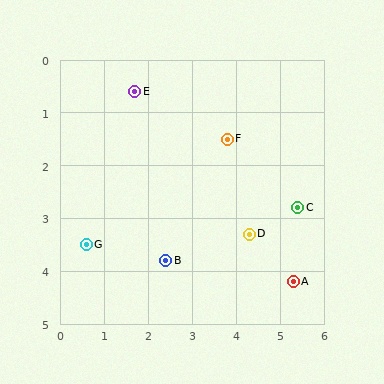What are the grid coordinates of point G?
Point G is at approximately (0.6, 3.5).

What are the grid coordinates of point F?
Point F is at approximately (3.8, 1.5).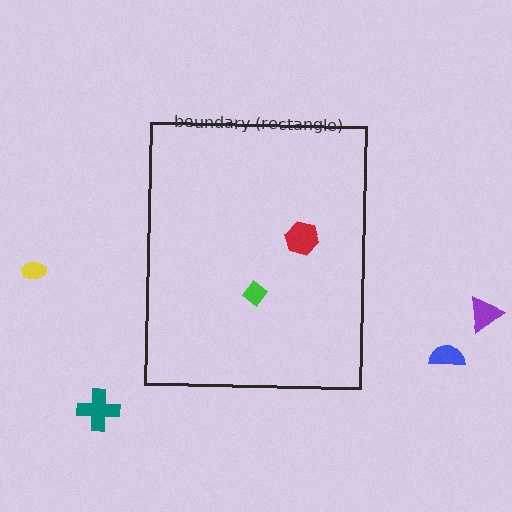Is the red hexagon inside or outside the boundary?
Inside.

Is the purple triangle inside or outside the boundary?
Outside.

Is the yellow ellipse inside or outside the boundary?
Outside.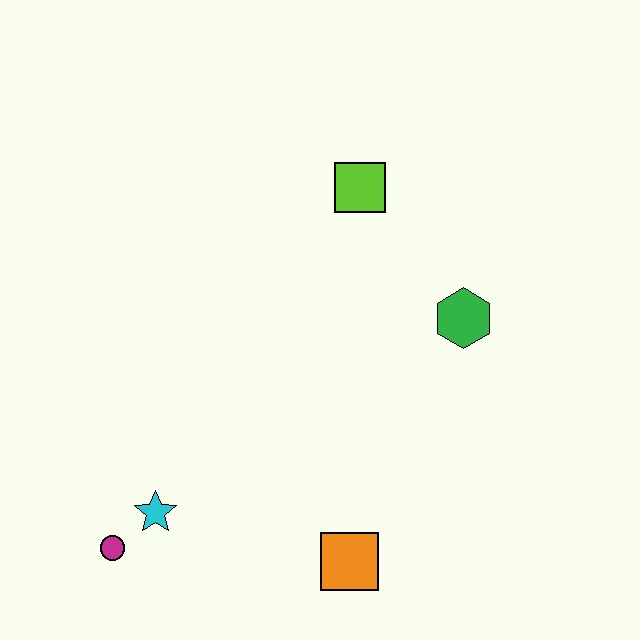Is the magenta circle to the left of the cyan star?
Yes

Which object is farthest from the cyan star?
The lime square is farthest from the cyan star.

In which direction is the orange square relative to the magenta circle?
The orange square is to the right of the magenta circle.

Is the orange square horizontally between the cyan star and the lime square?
Yes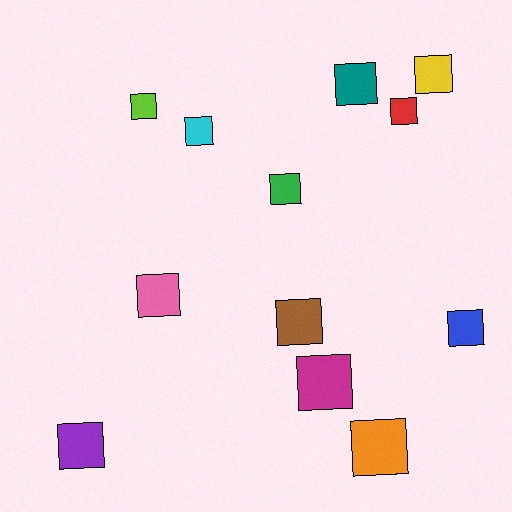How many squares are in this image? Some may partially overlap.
There are 12 squares.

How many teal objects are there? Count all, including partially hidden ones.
There is 1 teal object.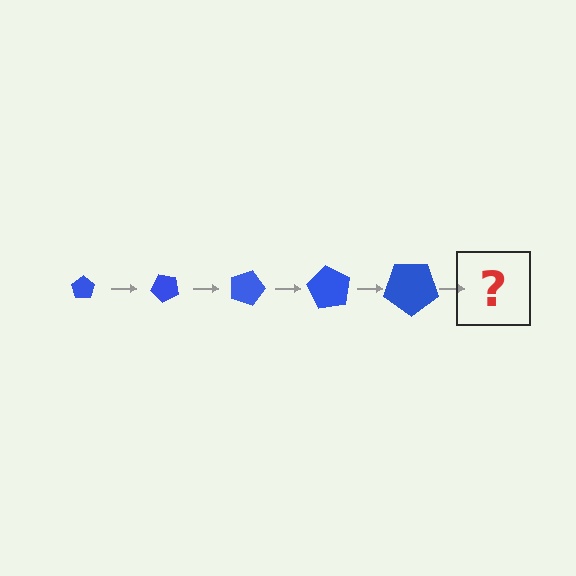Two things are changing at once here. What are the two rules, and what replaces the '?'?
The two rules are that the pentagon grows larger each step and it rotates 45 degrees each step. The '?' should be a pentagon, larger than the previous one and rotated 225 degrees from the start.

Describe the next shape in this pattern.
It should be a pentagon, larger than the previous one and rotated 225 degrees from the start.